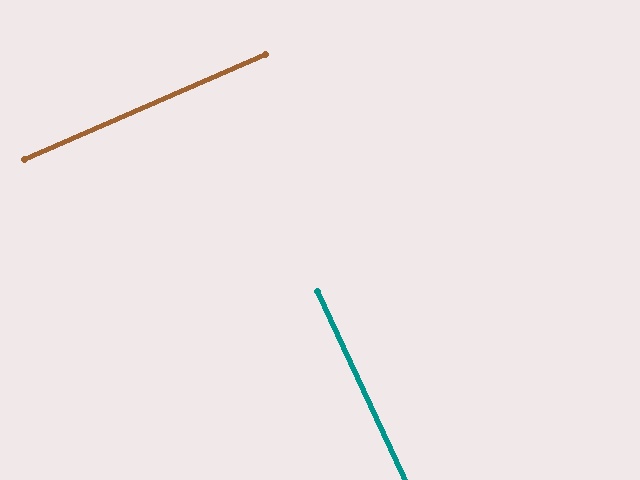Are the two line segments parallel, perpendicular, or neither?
Perpendicular — they meet at approximately 89°.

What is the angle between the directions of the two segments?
Approximately 89 degrees.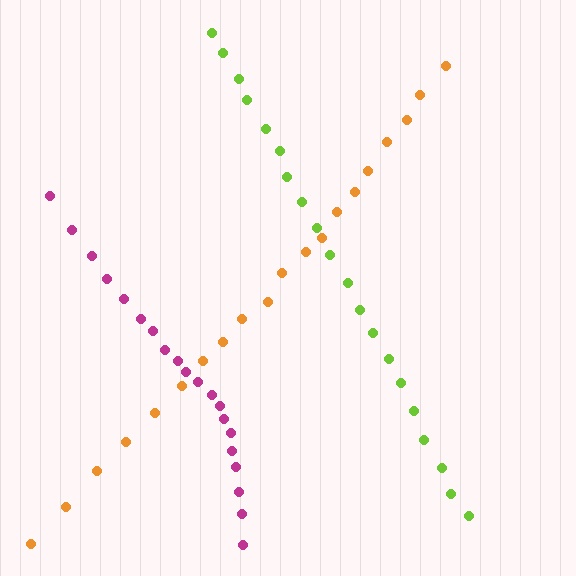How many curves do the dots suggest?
There are 3 distinct paths.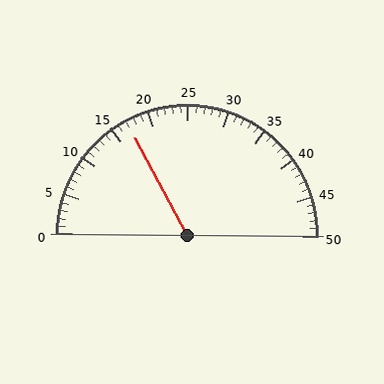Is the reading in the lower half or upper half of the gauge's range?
The reading is in the lower half of the range (0 to 50).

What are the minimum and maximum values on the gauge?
The gauge ranges from 0 to 50.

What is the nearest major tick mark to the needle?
The nearest major tick mark is 15.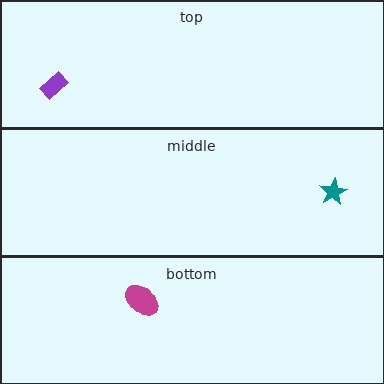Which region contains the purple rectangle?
The top region.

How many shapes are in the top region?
1.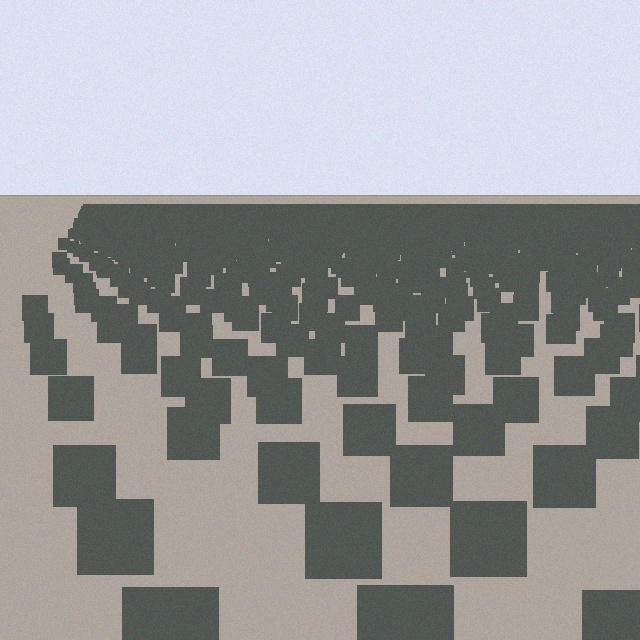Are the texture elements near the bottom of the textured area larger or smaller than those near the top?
Larger. Near the bottom, elements are closer to the viewer and appear at a bigger on-screen size.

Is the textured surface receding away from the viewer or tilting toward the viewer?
The surface is receding away from the viewer. Texture elements get smaller and denser toward the top.